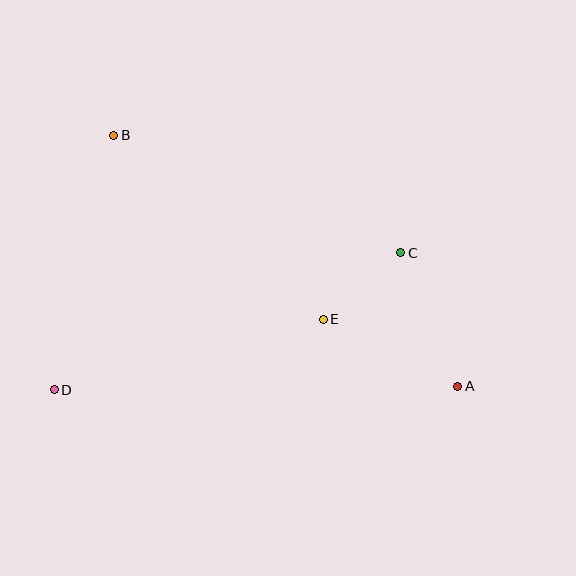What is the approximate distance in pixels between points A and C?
The distance between A and C is approximately 145 pixels.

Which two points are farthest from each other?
Points A and B are farthest from each other.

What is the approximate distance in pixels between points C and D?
The distance between C and D is approximately 373 pixels.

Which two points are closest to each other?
Points C and E are closest to each other.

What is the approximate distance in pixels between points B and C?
The distance between B and C is approximately 310 pixels.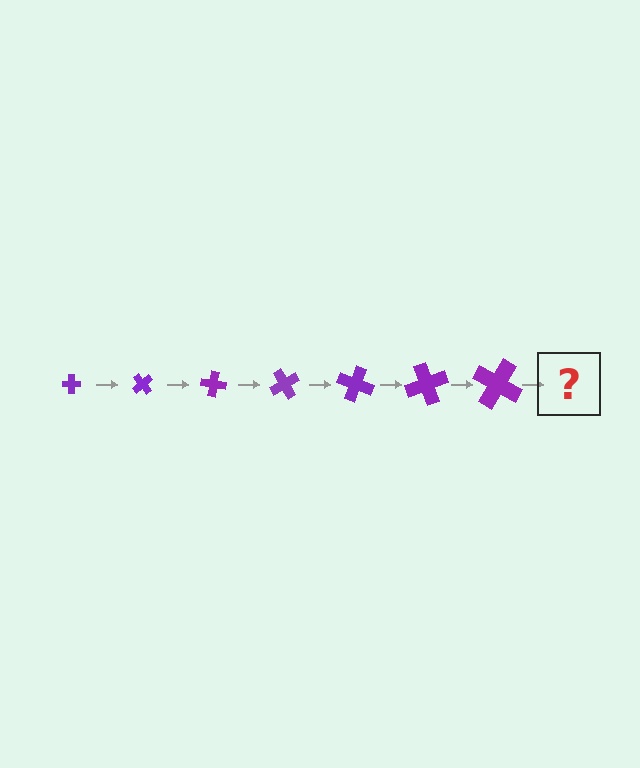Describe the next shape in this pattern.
It should be a cross, larger than the previous one and rotated 350 degrees from the start.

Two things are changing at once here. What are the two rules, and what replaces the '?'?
The two rules are that the cross grows larger each step and it rotates 50 degrees each step. The '?' should be a cross, larger than the previous one and rotated 350 degrees from the start.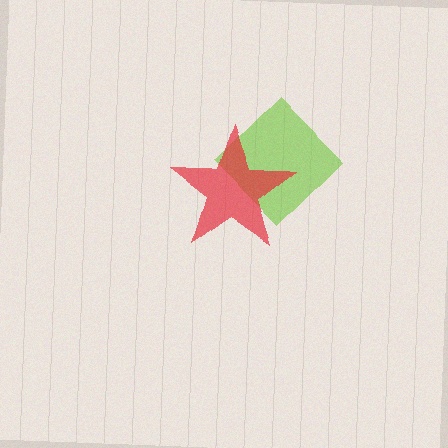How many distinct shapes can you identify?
There are 2 distinct shapes: a lime diamond, a red star.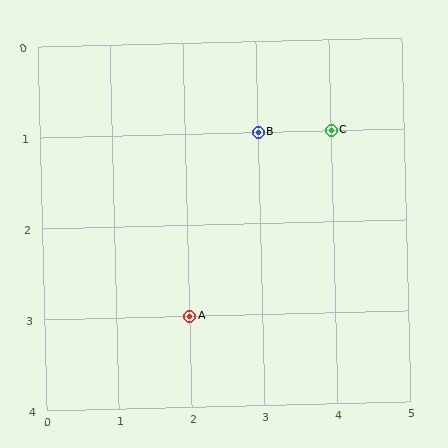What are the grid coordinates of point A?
Point A is at grid coordinates (2, 3).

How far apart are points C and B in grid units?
Points C and B are 1 column apart.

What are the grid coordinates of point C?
Point C is at grid coordinates (4, 1).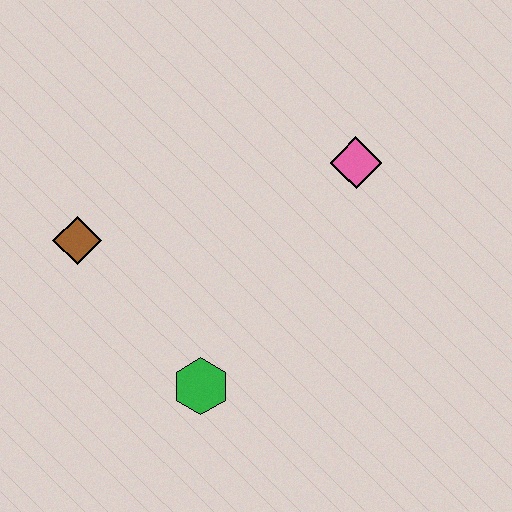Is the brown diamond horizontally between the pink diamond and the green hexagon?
No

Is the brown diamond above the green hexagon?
Yes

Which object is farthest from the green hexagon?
The pink diamond is farthest from the green hexagon.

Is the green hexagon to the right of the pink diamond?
No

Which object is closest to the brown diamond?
The green hexagon is closest to the brown diamond.